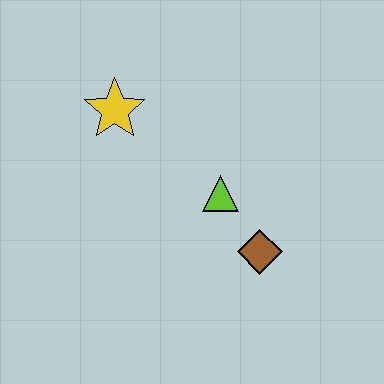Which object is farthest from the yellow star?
The brown diamond is farthest from the yellow star.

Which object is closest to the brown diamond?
The lime triangle is closest to the brown diamond.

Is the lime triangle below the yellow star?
Yes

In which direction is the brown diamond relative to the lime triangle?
The brown diamond is below the lime triangle.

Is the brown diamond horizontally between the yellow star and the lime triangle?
No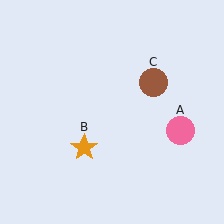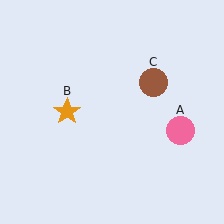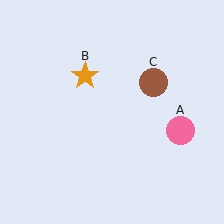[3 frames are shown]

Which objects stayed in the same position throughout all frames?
Pink circle (object A) and brown circle (object C) remained stationary.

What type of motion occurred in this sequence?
The orange star (object B) rotated clockwise around the center of the scene.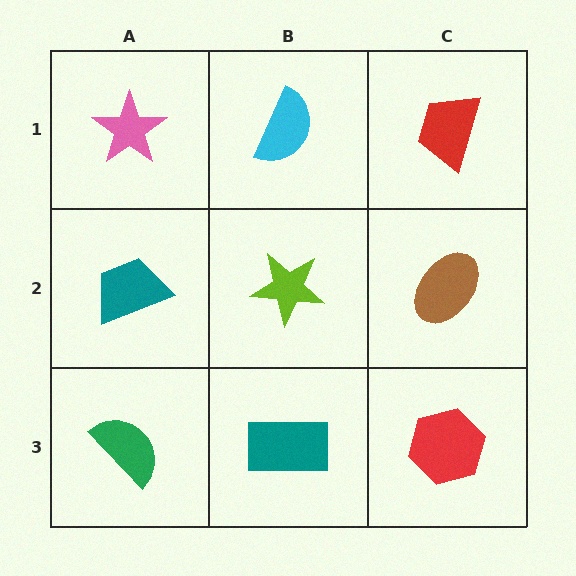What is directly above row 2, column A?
A pink star.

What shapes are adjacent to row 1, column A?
A teal trapezoid (row 2, column A), a cyan semicircle (row 1, column B).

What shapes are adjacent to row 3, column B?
A lime star (row 2, column B), a green semicircle (row 3, column A), a red hexagon (row 3, column C).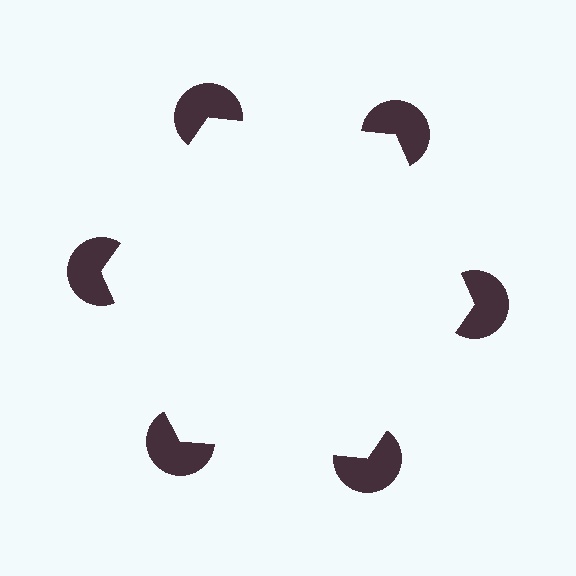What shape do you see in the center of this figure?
An illusory hexagon — its edges are inferred from the aligned wedge cuts in the pac-man discs, not physically drawn.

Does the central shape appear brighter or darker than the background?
It typically appears slightly brighter than the background, even though no actual brightness change is drawn.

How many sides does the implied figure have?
6 sides.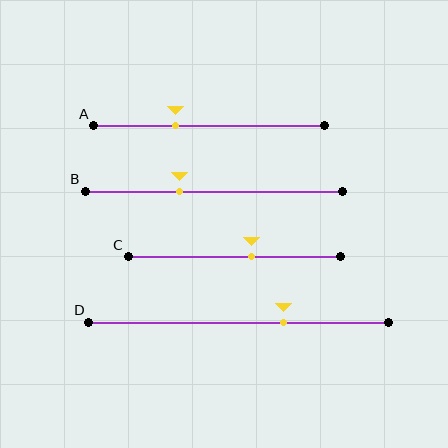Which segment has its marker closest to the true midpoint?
Segment C has its marker closest to the true midpoint.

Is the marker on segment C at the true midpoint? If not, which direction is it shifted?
No, the marker on segment C is shifted to the right by about 8% of the segment length.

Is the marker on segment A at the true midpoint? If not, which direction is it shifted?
No, the marker on segment A is shifted to the left by about 15% of the segment length.